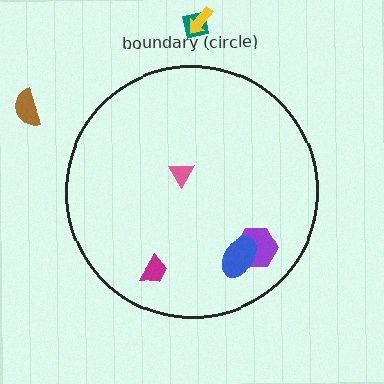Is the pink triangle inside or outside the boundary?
Inside.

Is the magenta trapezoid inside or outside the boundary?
Inside.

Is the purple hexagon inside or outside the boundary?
Inside.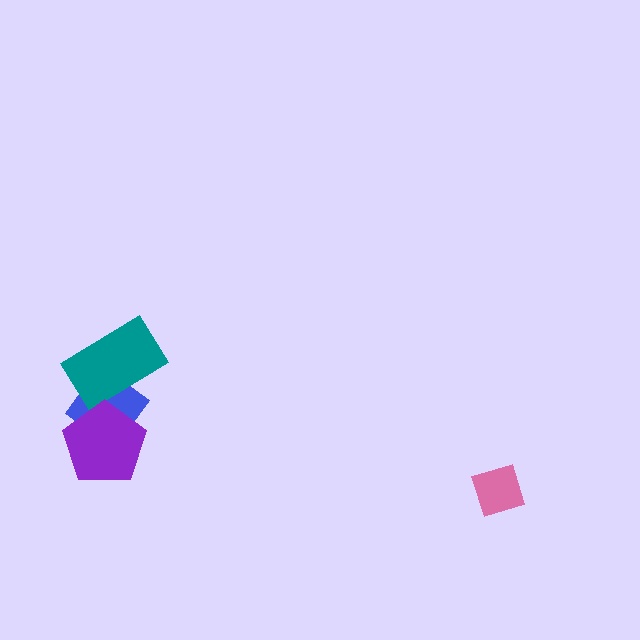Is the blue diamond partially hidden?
Yes, it is partially covered by another shape.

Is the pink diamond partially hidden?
No, no other shape covers it.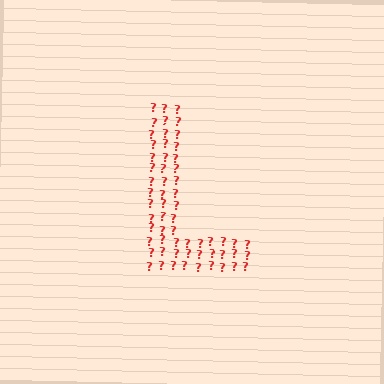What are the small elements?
The small elements are question marks.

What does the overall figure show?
The overall figure shows the letter L.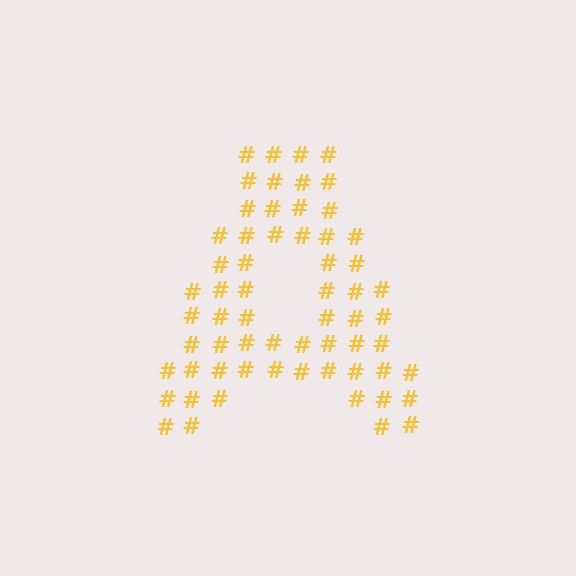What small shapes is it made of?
It is made of small hash symbols.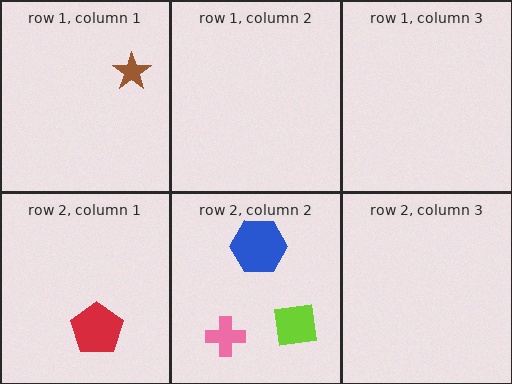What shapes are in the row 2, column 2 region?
The lime square, the pink cross, the blue hexagon.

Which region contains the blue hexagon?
The row 2, column 2 region.